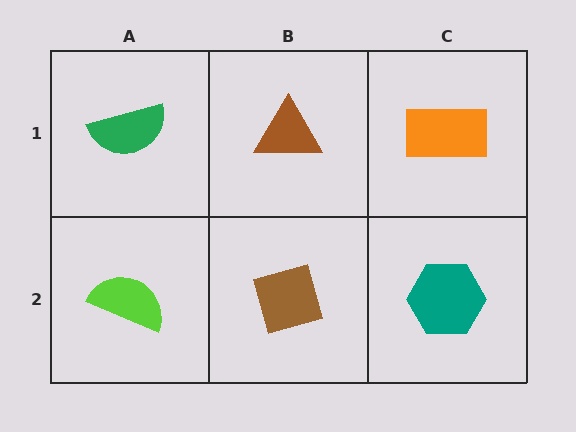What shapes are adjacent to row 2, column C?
An orange rectangle (row 1, column C), a brown diamond (row 2, column B).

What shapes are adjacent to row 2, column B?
A brown triangle (row 1, column B), a lime semicircle (row 2, column A), a teal hexagon (row 2, column C).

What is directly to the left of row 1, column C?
A brown triangle.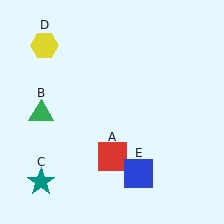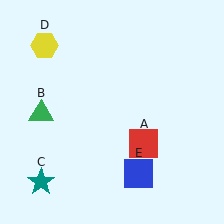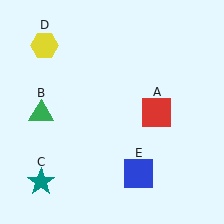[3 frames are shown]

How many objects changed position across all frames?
1 object changed position: red square (object A).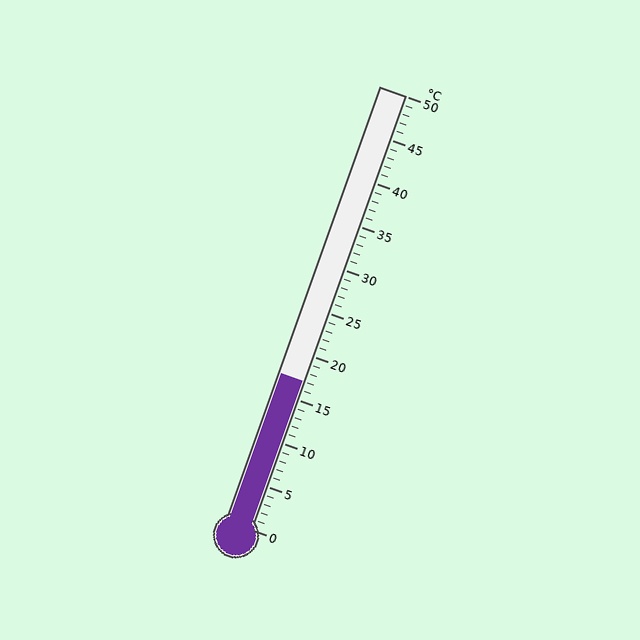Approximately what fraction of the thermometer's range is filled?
The thermometer is filled to approximately 35% of its range.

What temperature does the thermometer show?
The thermometer shows approximately 17°C.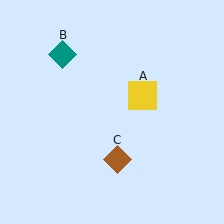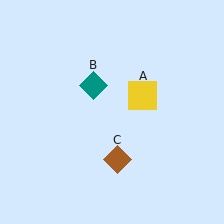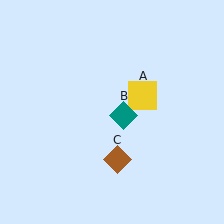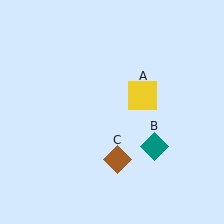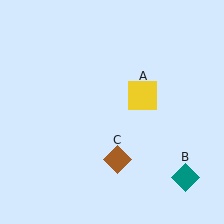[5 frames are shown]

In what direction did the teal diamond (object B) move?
The teal diamond (object B) moved down and to the right.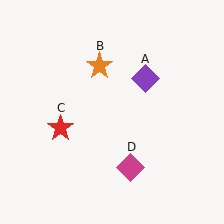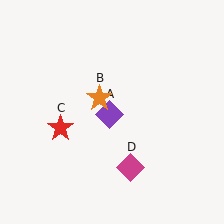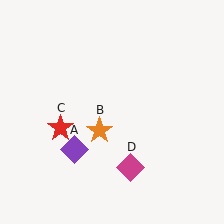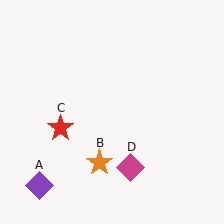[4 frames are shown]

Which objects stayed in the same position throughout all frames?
Red star (object C) and magenta diamond (object D) remained stationary.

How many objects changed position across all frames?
2 objects changed position: purple diamond (object A), orange star (object B).